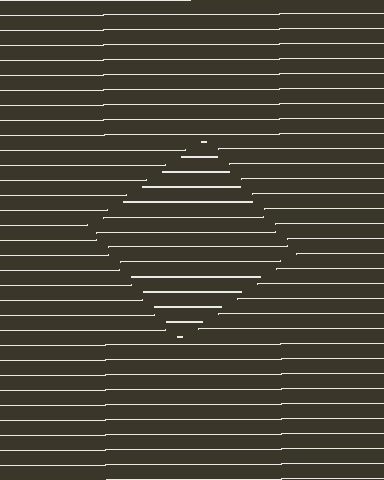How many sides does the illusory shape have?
4 sides — the line-ends trace a square.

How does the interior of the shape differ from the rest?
The interior of the shape contains the same grating, shifted by half a period — the contour is defined by the phase discontinuity where line-ends from the inner and outer gratings abut.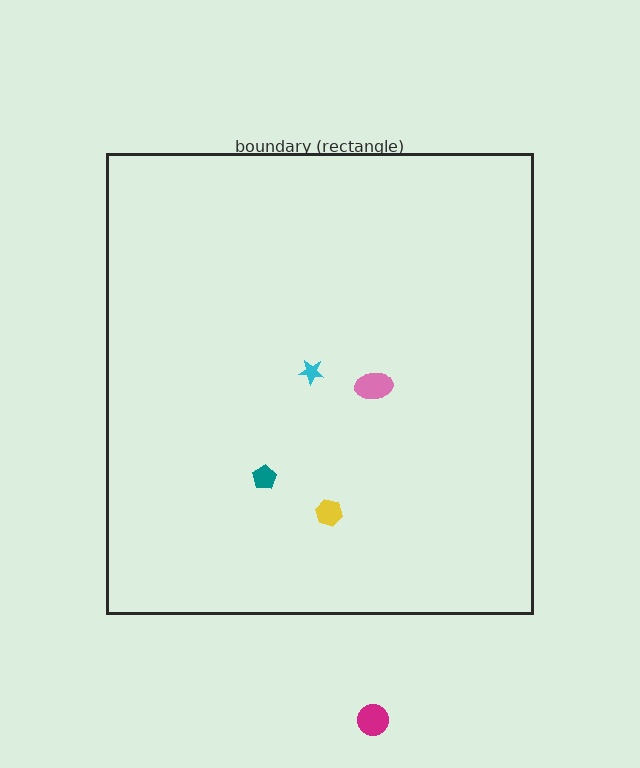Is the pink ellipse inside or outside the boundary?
Inside.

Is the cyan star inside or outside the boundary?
Inside.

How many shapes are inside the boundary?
4 inside, 1 outside.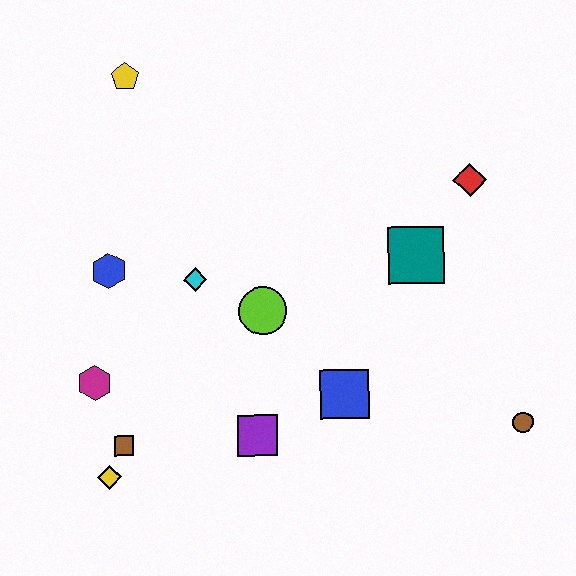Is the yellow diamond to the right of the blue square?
No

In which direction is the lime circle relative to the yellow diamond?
The lime circle is above the yellow diamond.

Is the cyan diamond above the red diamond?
No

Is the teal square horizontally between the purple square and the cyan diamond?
No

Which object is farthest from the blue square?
The yellow pentagon is farthest from the blue square.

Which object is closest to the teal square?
The red diamond is closest to the teal square.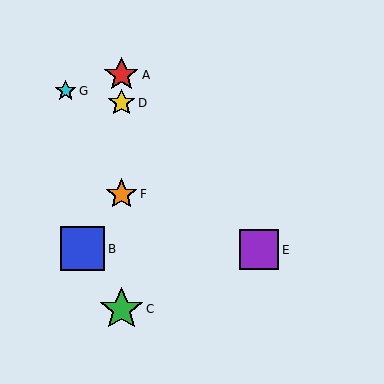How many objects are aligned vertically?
4 objects (A, C, D, F) are aligned vertically.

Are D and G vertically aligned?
No, D is at x≈121 and G is at x≈66.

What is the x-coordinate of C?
Object C is at x≈121.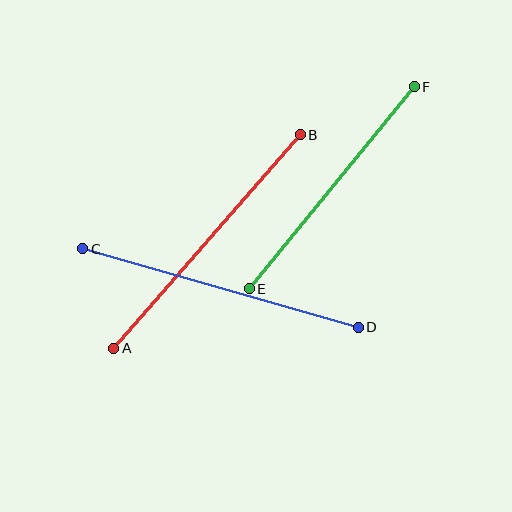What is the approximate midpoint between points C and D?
The midpoint is at approximately (221, 288) pixels.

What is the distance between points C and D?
The distance is approximately 287 pixels.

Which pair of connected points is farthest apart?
Points C and D are farthest apart.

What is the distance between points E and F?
The distance is approximately 261 pixels.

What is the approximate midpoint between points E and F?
The midpoint is at approximately (332, 188) pixels.